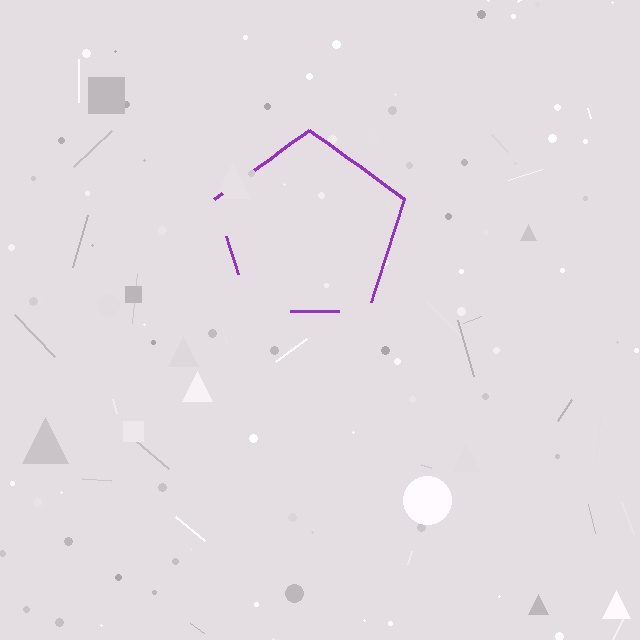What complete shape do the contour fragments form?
The contour fragments form a pentagon.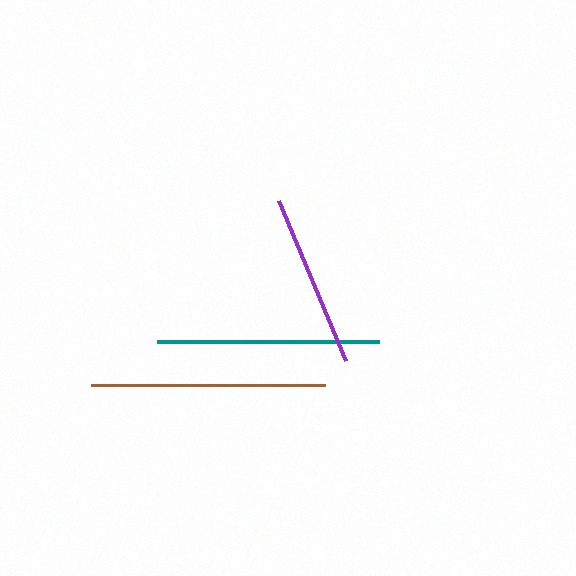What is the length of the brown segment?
The brown segment is approximately 234 pixels long.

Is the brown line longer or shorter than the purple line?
The brown line is longer than the purple line.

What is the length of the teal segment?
The teal segment is approximately 222 pixels long.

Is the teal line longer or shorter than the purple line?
The teal line is longer than the purple line.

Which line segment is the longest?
The brown line is the longest at approximately 234 pixels.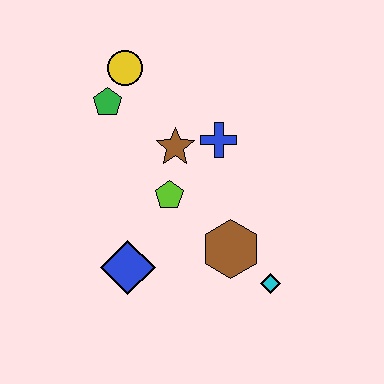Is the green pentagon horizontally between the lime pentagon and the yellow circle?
No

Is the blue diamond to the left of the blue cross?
Yes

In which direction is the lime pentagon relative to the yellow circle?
The lime pentagon is below the yellow circle.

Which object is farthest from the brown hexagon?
The yellow circle is farthest from the brown hexagon.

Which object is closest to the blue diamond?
The lime pentagon is closest to the blue diamond.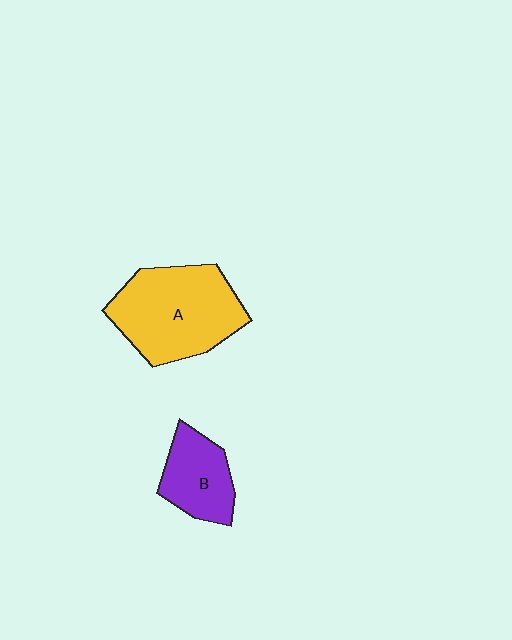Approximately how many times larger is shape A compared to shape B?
Approximately 1.9 times.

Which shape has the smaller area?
Shape B (purple).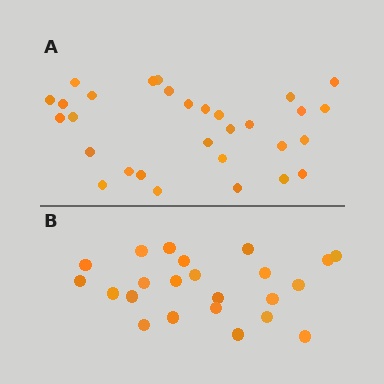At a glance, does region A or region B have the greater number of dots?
Region A (the top region) has more dots.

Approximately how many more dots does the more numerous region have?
Region A has roughly 8 or so more dots than region B.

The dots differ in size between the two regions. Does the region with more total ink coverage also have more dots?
No. Region B has more total ink coverage because its dots are larger, but region A actually contains more individual dots. Total area can be misleading — the number of items is what matters here.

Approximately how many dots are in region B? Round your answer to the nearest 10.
About 20 dots. (The exact count is 23, which rounds to 20.)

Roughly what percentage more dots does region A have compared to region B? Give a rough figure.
About 30% more.